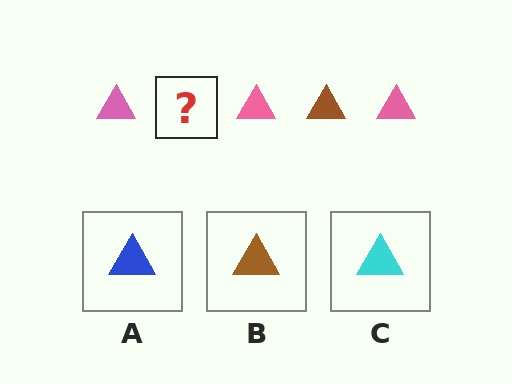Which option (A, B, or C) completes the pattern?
B.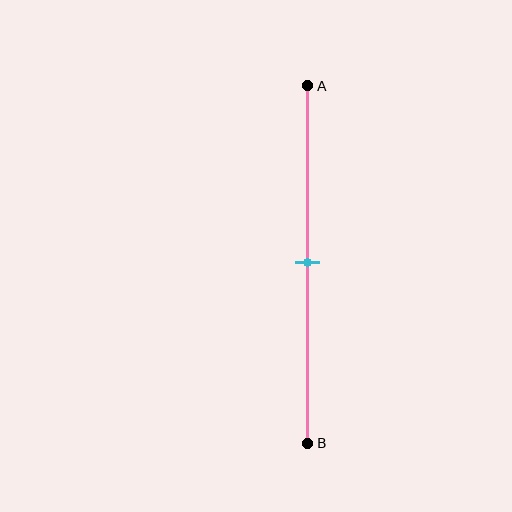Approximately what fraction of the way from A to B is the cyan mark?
The cyan mark is approximately 50% of the way from A to B.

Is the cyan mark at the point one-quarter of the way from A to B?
No, the mark is at about 50% from A, not at the 25% one-quarter point.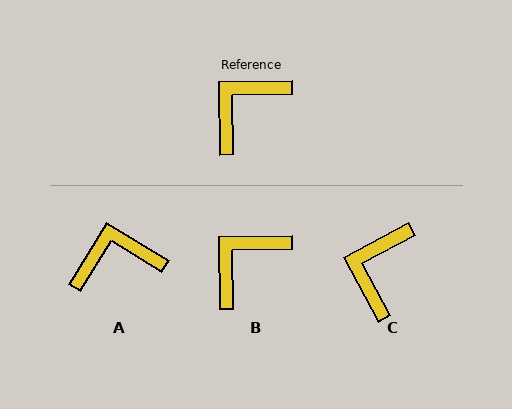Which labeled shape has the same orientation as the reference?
B.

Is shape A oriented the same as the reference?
No, it is off by about 33 degrees.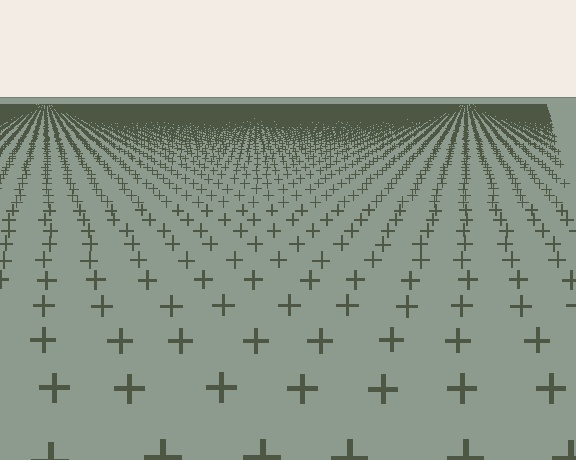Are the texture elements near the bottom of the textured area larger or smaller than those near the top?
Larger. Near the bottom, elements are closer to the viewer and appear at a bigger on-screen size.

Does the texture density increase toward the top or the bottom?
Density increases toward the top.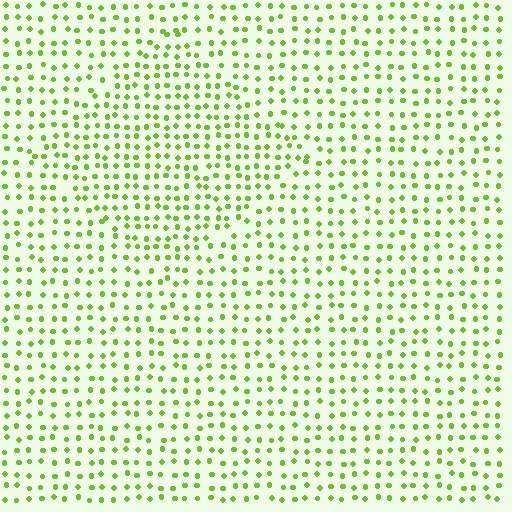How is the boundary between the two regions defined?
The boundary is defined by a change in element density (approximately 1.4x ratio). All elements are the same color, size, and shape.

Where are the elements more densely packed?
The elements are more densely packed inside the diamond boundary.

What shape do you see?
I see a diamond.